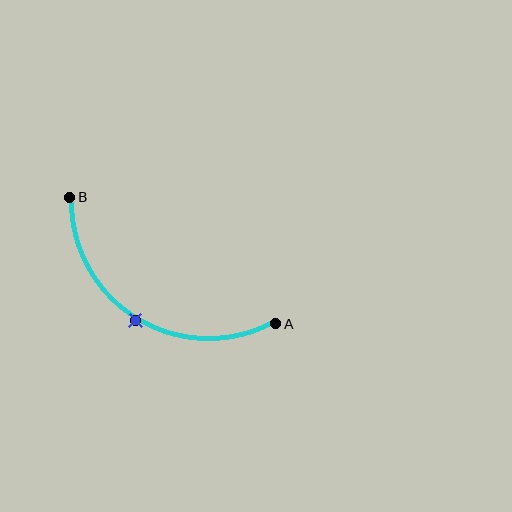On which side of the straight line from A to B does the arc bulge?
The arc bulges below the straight line connecting A and B.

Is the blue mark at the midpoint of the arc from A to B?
Yes. The blue mark lies on the arc at equal arc-length from both A and B — it is the arc midpoint.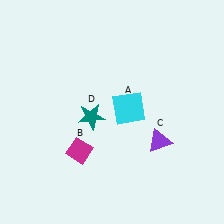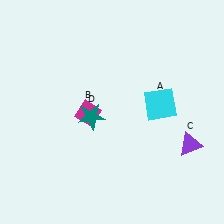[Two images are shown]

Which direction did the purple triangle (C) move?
The purple triangle (C) moved right.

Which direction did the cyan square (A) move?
The cyan square (A) moved right.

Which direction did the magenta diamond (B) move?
The magenta diamond (B) moved up.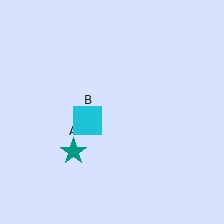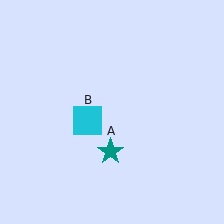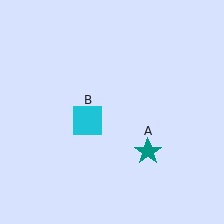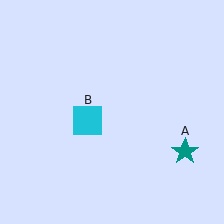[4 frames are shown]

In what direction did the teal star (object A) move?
The teal star (object A) moved right.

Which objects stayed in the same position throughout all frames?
Cyan square (object B) remained stationary.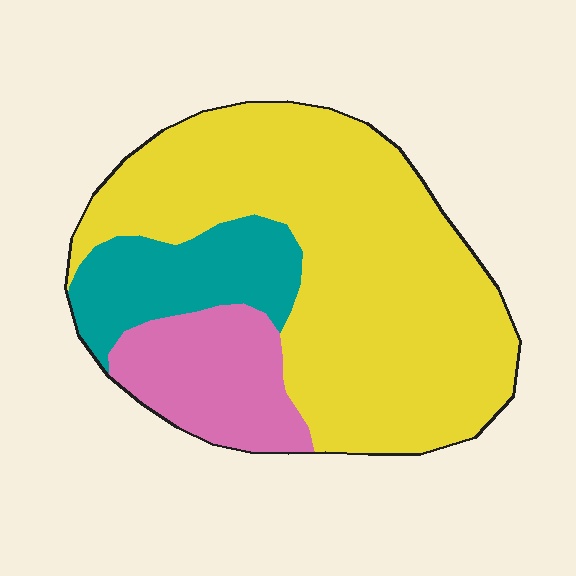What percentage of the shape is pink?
Pink takes up between a sixth and a third of the shape.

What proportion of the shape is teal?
Teal covers roughly 15% of the shape.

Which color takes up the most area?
Yellow, at roughly 65%.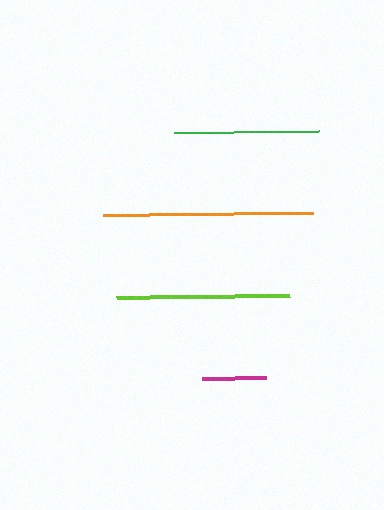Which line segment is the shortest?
The magenta line is the shortest at approximately 63 pixels.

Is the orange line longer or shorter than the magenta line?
The orange line is longer than the magenta line.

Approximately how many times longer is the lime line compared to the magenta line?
The lime line is approximately 2.7 times the length of the magenta line.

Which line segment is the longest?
The orange line is the longest at approximately 209 pixels.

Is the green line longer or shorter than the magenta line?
The green line is longer than the magenta line.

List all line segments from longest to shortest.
From longest to shortest: orange, lime, green, magenta.